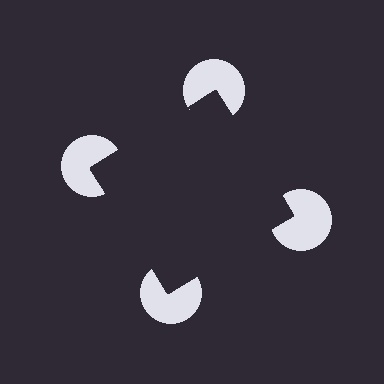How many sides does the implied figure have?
4 sides.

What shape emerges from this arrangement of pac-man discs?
An illusory square — its edges are inferred from the aligned wedge cuts in the pac-man discs, not physically drawn.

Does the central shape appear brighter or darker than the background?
It typically appears slightly darker than the background, even though no actual brightness change is drawn.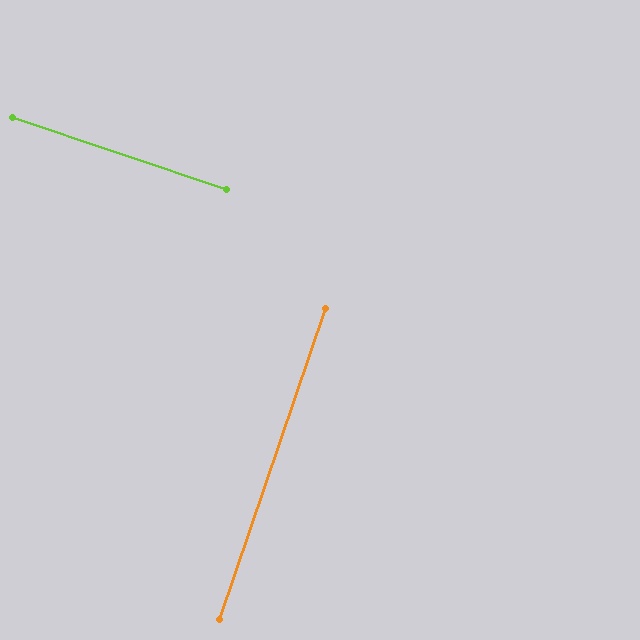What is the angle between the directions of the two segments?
Approximately 90 degrees.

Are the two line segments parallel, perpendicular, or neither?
Perpendicular — they meet at approximately 90°.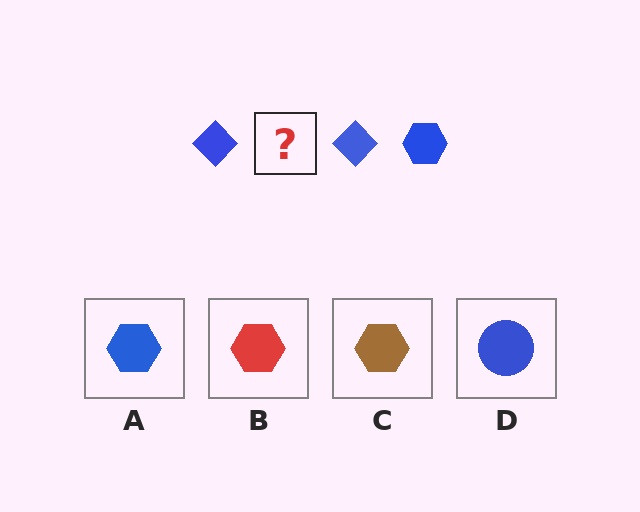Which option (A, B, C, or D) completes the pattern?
A.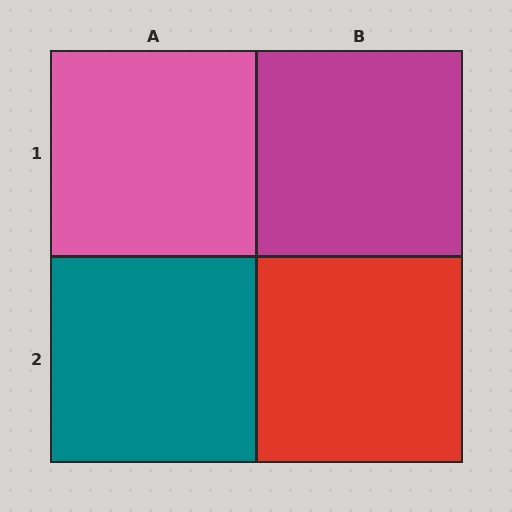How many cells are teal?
1 cell is teal.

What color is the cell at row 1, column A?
Pink.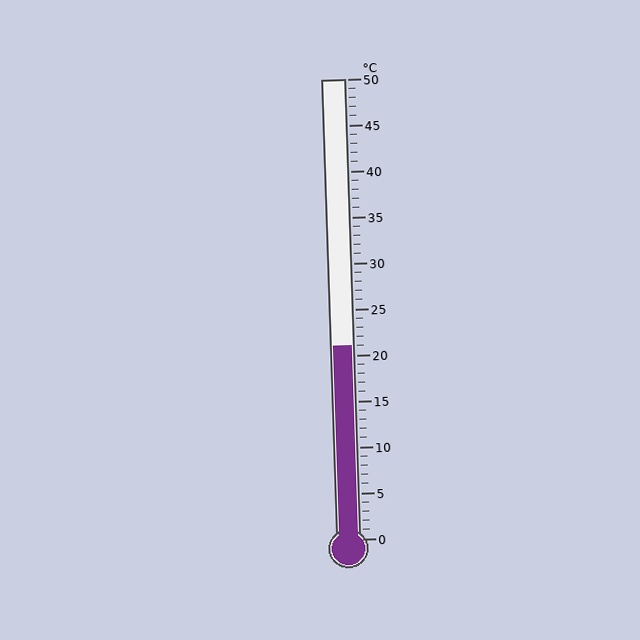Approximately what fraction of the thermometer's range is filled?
The thermometer is filled to approximately 40% of its range.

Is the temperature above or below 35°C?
The temperature is below 35°C.